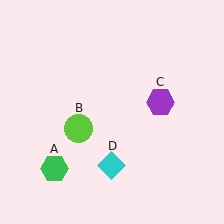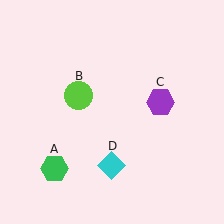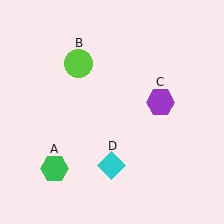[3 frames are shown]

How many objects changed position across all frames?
1 object changed position: lime circle (object B).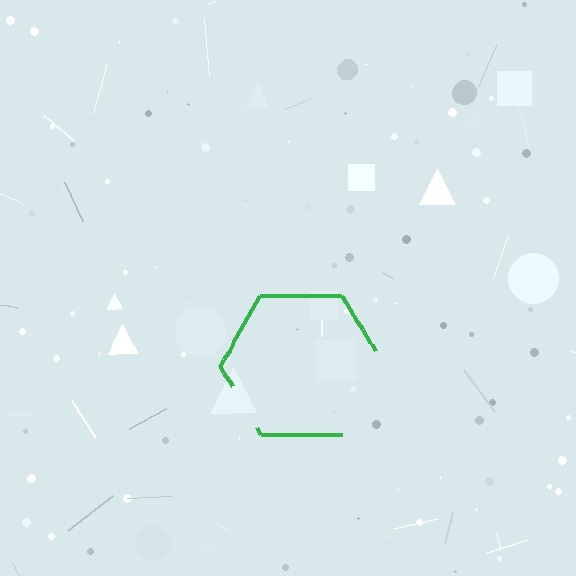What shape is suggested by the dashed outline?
The dashed outline suggests a hexagon.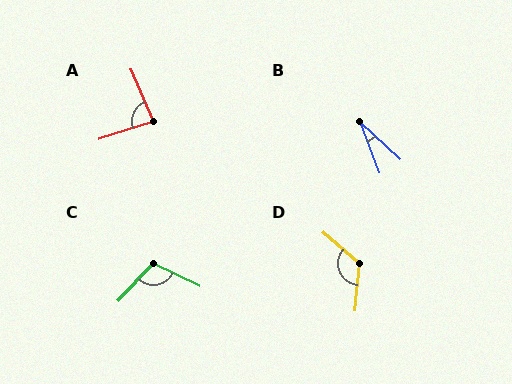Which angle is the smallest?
B, at approximately 26 degrees.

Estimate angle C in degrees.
Approximately 108 degrees.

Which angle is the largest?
D, at approximately 125 degrees.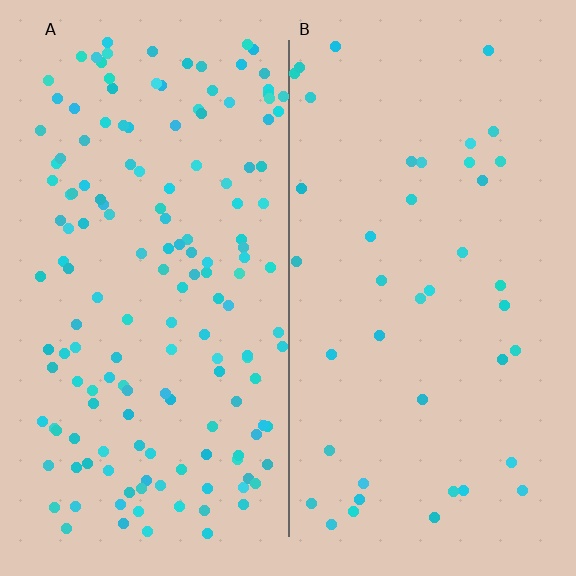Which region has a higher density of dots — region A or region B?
A (the left).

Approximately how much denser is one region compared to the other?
Approximately 3.8× — region A over region B.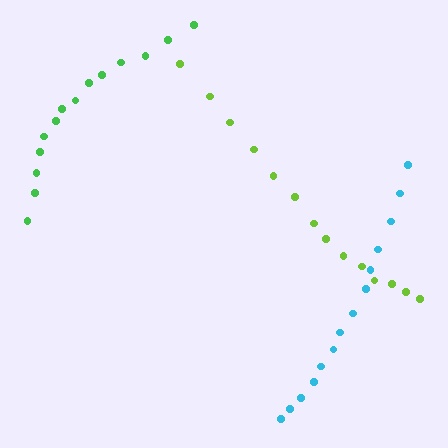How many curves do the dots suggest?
There are 3 distinct paths.